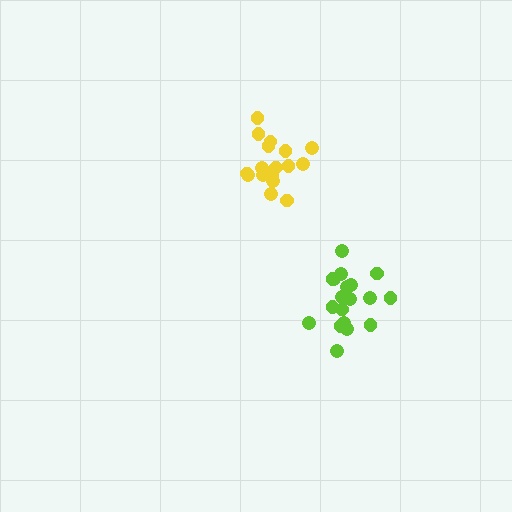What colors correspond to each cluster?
The clusters are colored: yellow, lime.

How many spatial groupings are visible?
There are 2 spatial groupings.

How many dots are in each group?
Group 1: 18 dots, Group 2: 19 dots (37 total).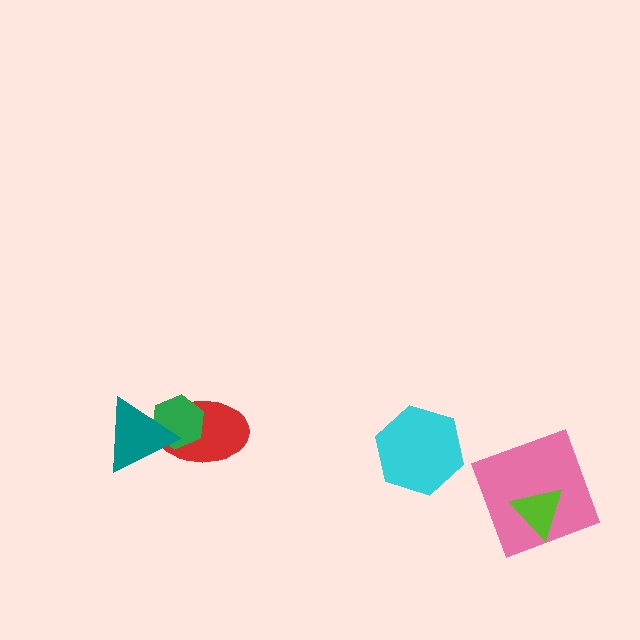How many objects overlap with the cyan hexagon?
0 objects overlap with the cyan hexagon.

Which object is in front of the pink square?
The lime triangle is in front of the pink square.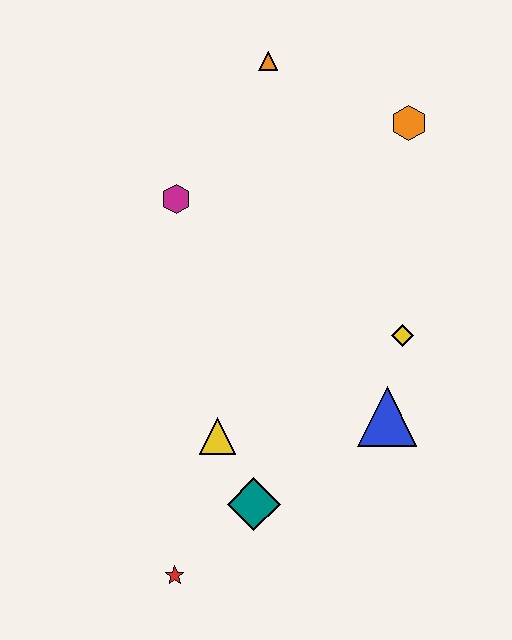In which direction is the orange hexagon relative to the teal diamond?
The orange hexagon is above the teal diamond.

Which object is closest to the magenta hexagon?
The orange triangle is closest to the magenta hexagon.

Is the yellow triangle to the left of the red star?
No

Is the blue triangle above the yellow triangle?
Yes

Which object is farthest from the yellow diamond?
The red star is farthest from the yellow diamond.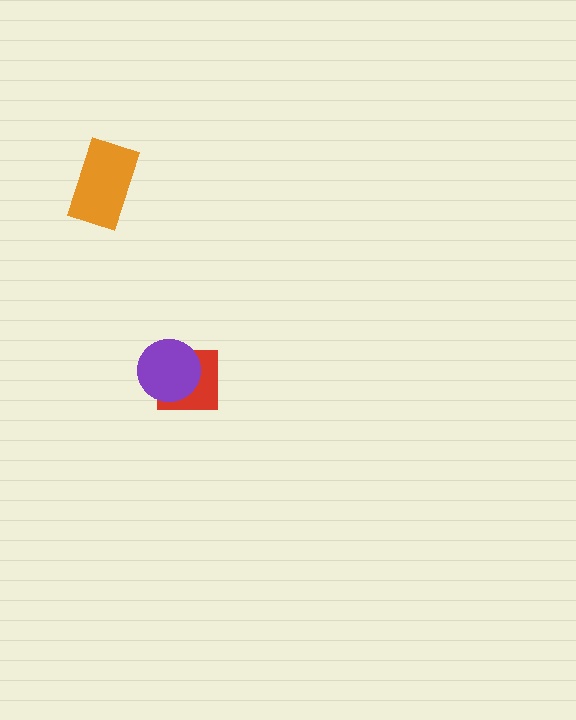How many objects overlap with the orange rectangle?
0 objects overlap with the orange rectangle.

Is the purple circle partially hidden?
No, no other shape covers it.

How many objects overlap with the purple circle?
1 object overlaps with the purple circle.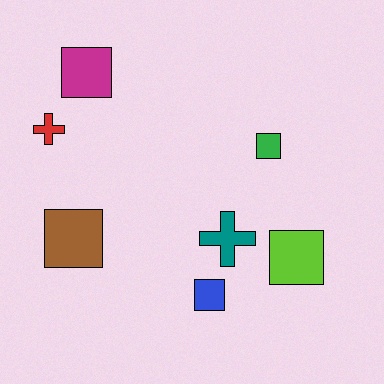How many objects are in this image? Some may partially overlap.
There are 7 objects.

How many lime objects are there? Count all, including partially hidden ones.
There is 1 lime object.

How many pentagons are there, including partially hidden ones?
There are no pentagons.